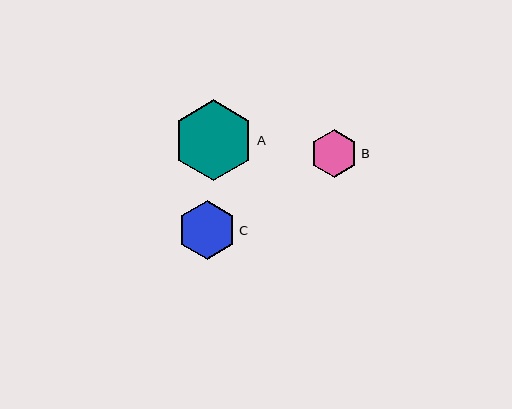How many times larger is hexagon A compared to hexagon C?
Hexagon A is approximately 1.4 times the size of hexagon C.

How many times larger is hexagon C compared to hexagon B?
Hexagon C is approximately 1.2 times the size of hexagon B.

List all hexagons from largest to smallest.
From largest to smallest: A, C, B.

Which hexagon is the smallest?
Hexagon B is the smallest with a size of approximately 47 pixels.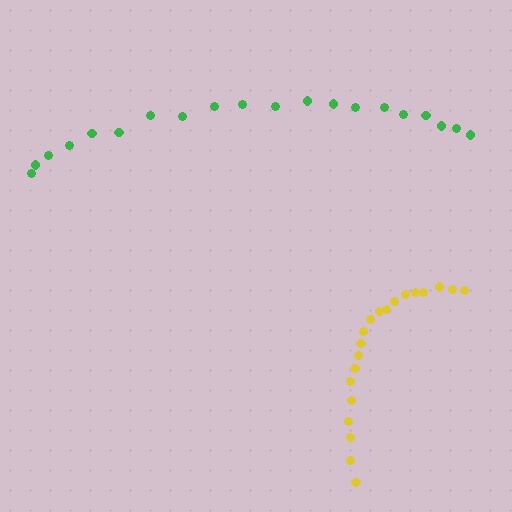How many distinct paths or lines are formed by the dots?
There are 2 distinct paths.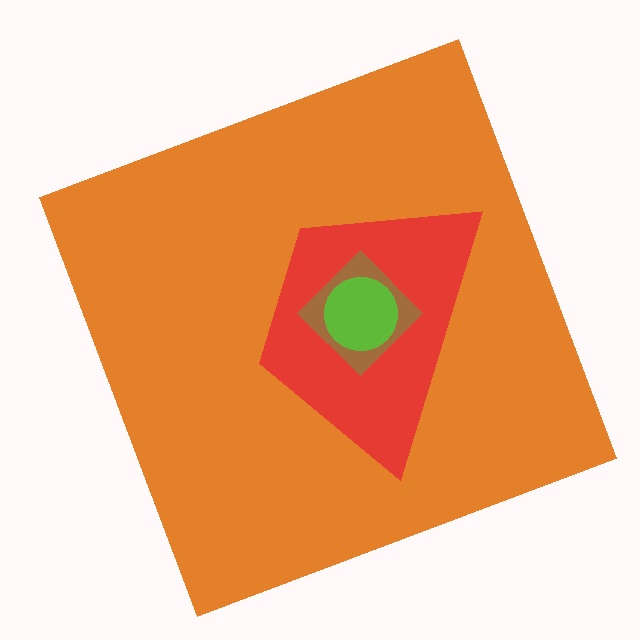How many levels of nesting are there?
4.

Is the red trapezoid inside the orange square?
Yes.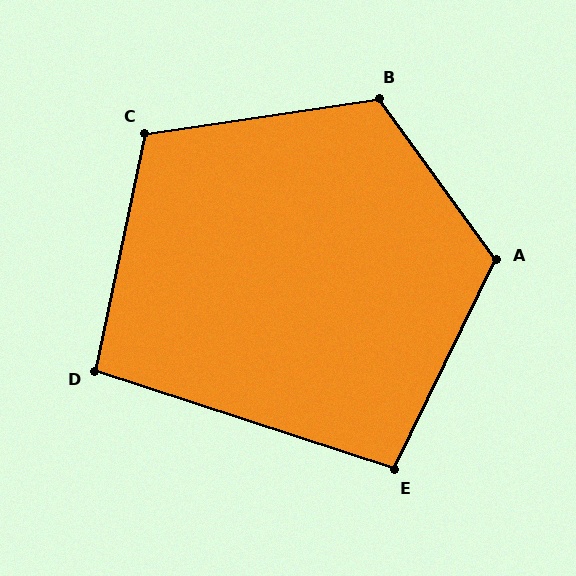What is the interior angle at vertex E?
Approximately 98 degrees (obtuse).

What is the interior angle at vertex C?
Approximately 111 degrees (obtuse).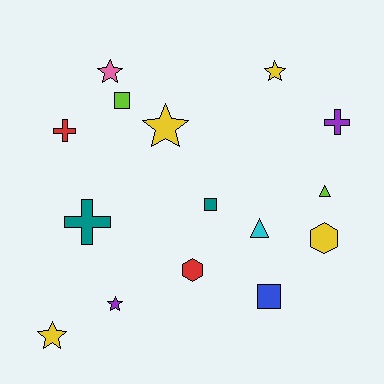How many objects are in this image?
There are 15 objects.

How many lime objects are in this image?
There are 2 lime objects.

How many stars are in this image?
There are 5 stars.